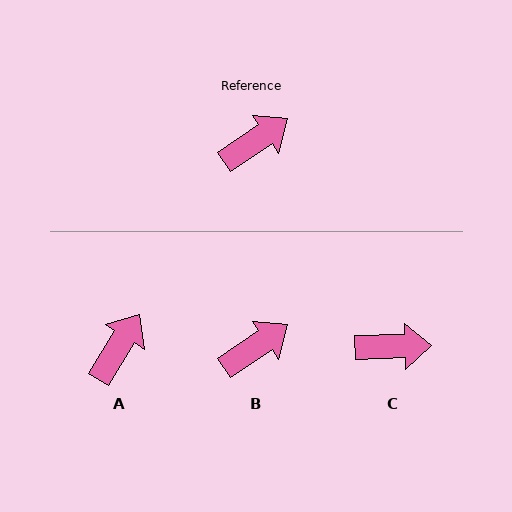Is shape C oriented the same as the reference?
No, it is off by about 33 degrees.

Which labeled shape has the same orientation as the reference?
B.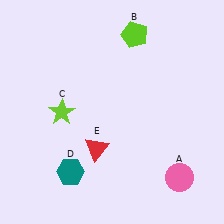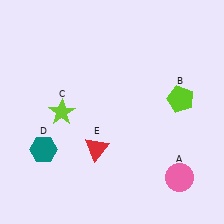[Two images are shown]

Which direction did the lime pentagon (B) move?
The lime pentagon (B) moved down.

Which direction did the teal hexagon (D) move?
The teal hexagon (D) moved left.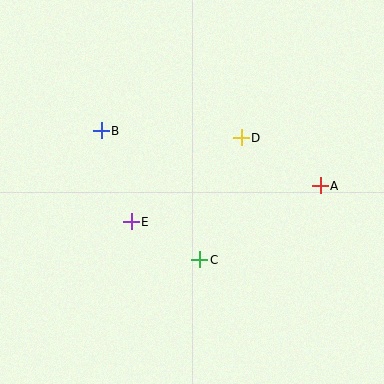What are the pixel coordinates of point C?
Point C is at (200, 260).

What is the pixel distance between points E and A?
The distance between E and A is 192 pixels.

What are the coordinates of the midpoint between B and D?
The midpoint between B and D is at (171, 134).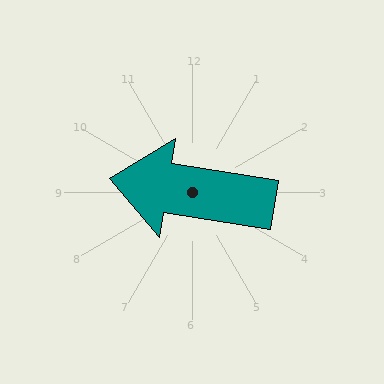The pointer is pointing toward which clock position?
Roughly 9 o'clock.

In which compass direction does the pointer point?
West.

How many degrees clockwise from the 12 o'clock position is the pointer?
Approximately 279 degrees.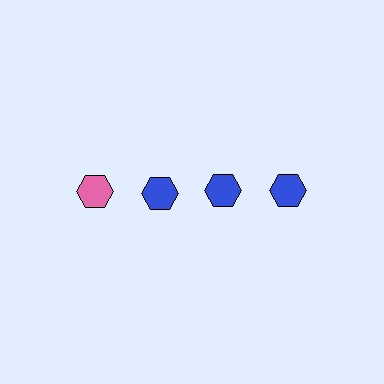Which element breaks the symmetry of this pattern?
The pink hexagon in the top row, leftmost column breaks the symmetry. All other shapes are blue hexagons.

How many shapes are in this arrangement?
There are 4 shapes arranged in a grid pattern.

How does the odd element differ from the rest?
It has a different color: pink instead of blue.